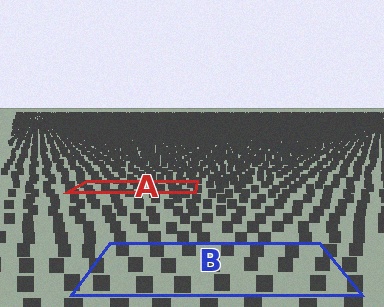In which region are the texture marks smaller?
The texture marks are smaller in region A, because it is farther away.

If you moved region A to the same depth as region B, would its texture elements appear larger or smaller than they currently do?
They would appear larger. At a closer depth, the same texture elements are projected at a bigger on-screen size.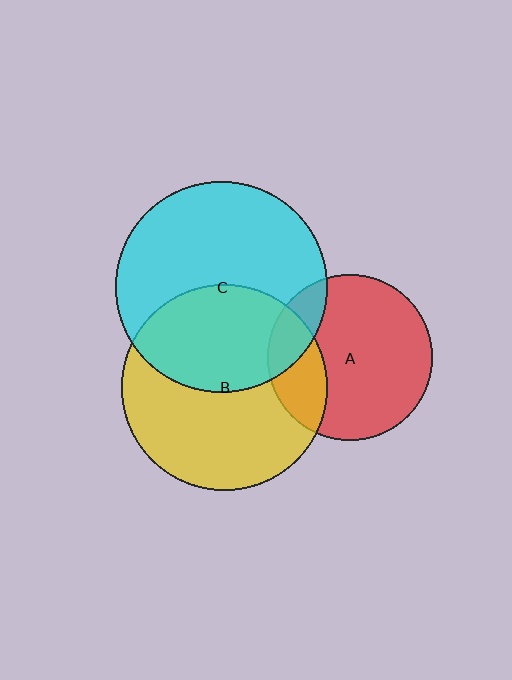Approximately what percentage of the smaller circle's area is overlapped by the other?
Approximately 25%.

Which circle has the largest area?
Circle C (cyan).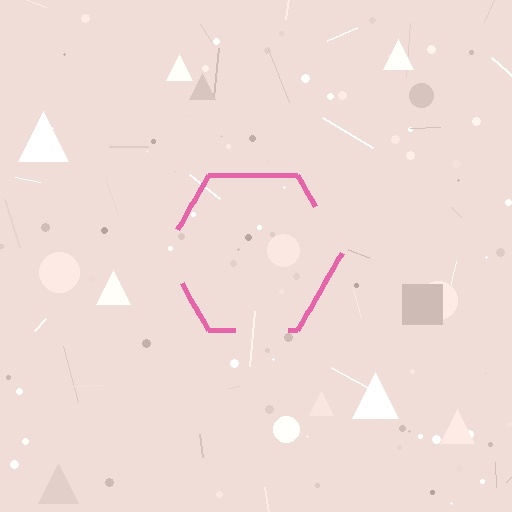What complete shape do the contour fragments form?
The contour fragments form a hexagon.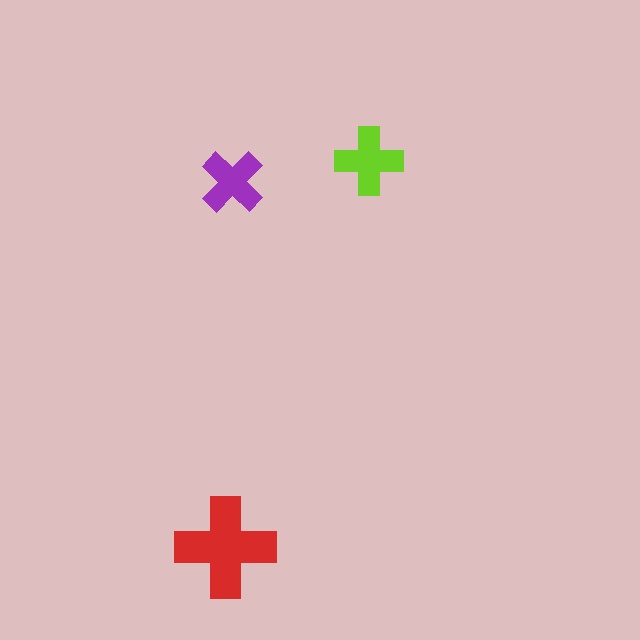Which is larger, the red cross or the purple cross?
The red one.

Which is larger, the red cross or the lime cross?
The red one.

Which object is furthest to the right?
The lime cross is rightmost.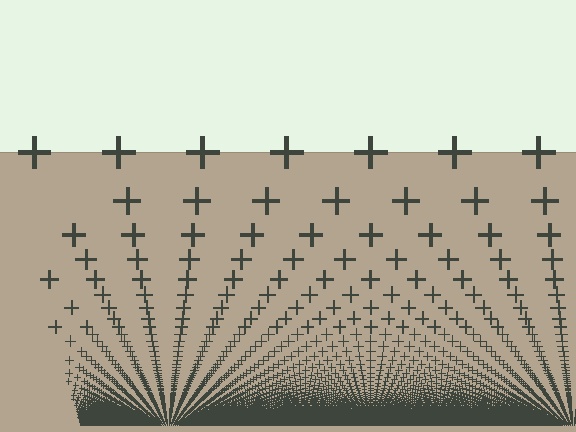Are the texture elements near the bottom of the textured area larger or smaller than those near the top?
Smaller. The gradient is inverted — elements near the bottom are smaller and denser.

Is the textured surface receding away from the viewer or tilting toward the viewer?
The surface appears to tilt toward the viewer. Texture elements get larger and sparser toward the top.